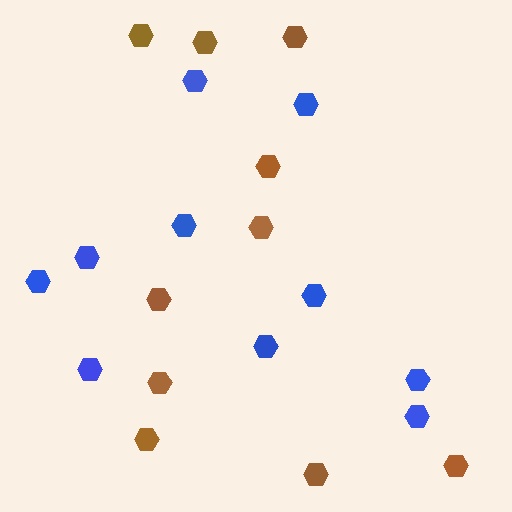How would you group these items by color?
There are 2 groups: one group of blue hexagons (10) and one group of brown hexagons (10).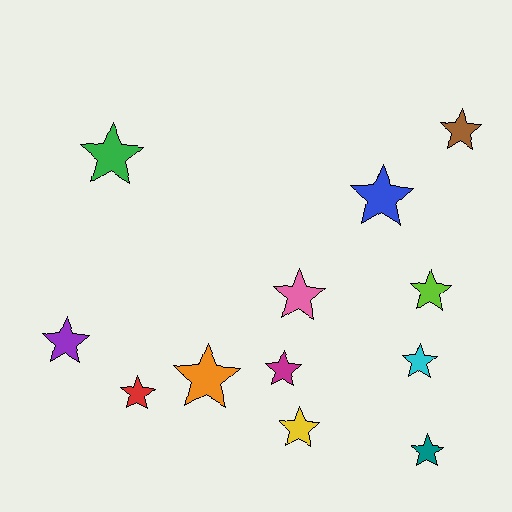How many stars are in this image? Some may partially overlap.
There are 12 stars.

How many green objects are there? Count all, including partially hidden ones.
There is 1 green object.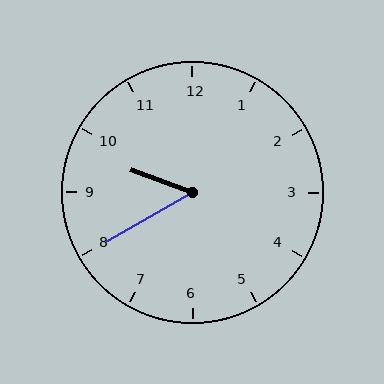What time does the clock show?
9:40.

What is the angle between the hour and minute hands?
Approximately 50 degrees.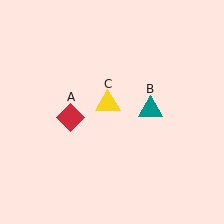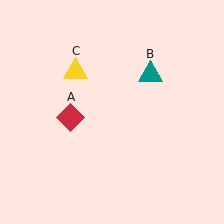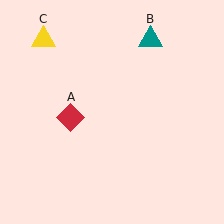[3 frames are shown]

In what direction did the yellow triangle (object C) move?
The yellow triangle (object C) moved up and to the left.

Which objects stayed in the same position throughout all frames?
Red diamond (object A) remained stationary.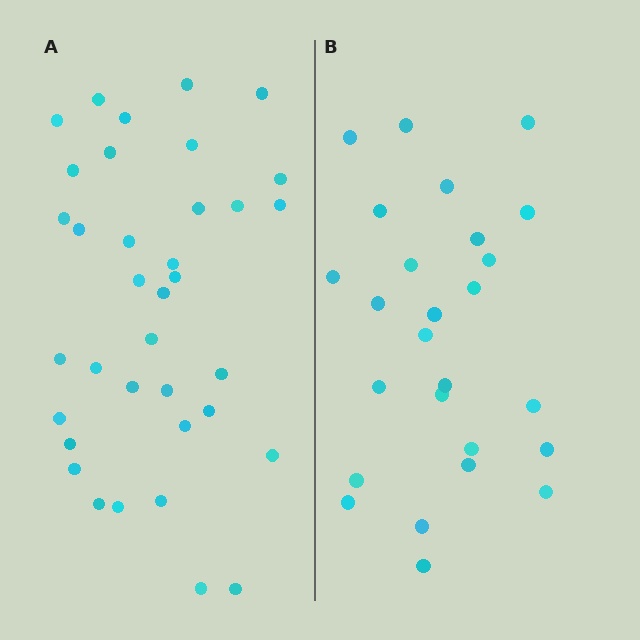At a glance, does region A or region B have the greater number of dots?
Region A (the left region) has more dots.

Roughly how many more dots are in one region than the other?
Region A has roughly 10 or so more dots than region B.